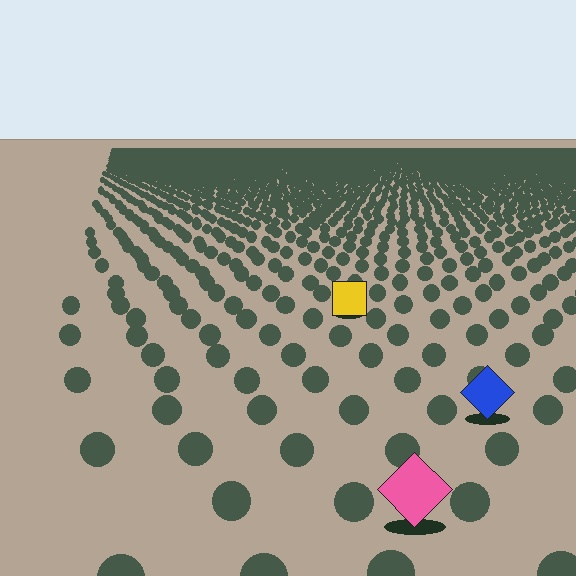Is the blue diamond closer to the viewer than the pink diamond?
No. The pink diamond is closer — you can tell from the texture gradient: the ground texture is coarser near it.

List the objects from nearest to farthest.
From nearest to farthest: the pink diamond, the blue diamond, the yellow square.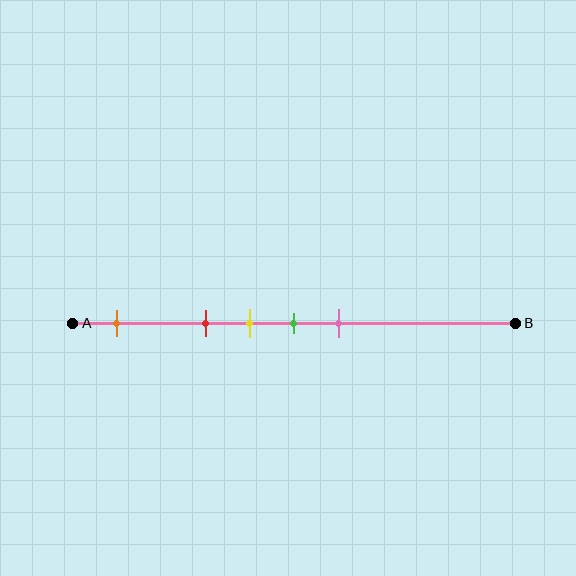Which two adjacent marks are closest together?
The yellow and green marks are the closest adjacent pair.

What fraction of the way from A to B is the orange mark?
The orange mark is approximately 10% (0.1) of the way from A to B.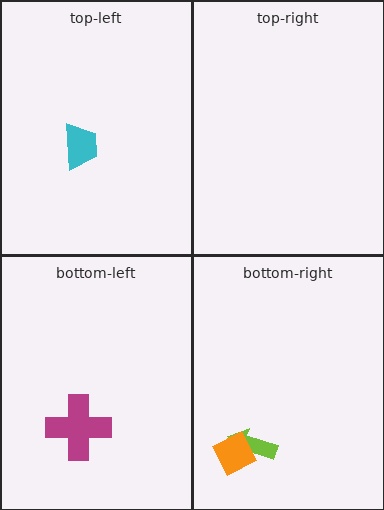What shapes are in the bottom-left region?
The magenta cross.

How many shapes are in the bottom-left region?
1.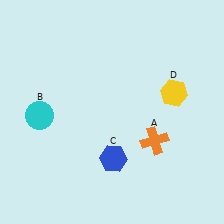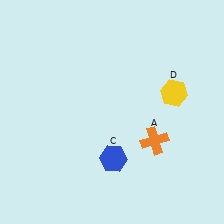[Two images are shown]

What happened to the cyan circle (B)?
The cyan circle (B) was removed in Image 2. It was in the bottom-left area of Image 1.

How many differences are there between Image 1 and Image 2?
There is 1 difference between the two images.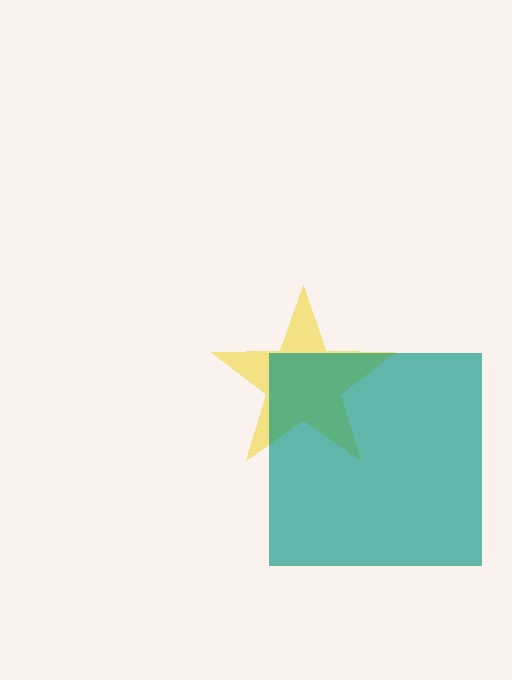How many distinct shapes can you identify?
There are 2 distinct shapes: a yellow star, a teal square.